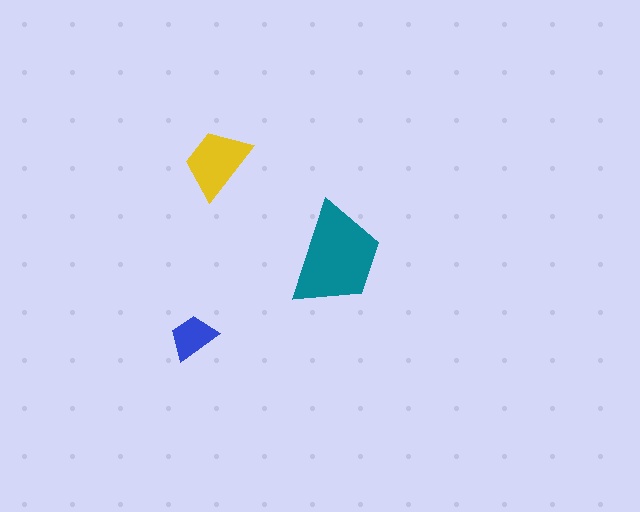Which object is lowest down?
The blue trapezoid is bottommost.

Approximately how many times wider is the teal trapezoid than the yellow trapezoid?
About 1.5 times wider.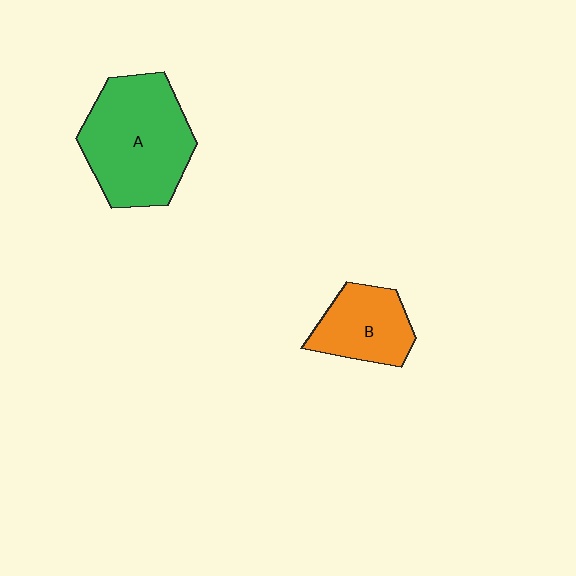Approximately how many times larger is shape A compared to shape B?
Approximately 1.8 times.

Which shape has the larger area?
Shape A (green).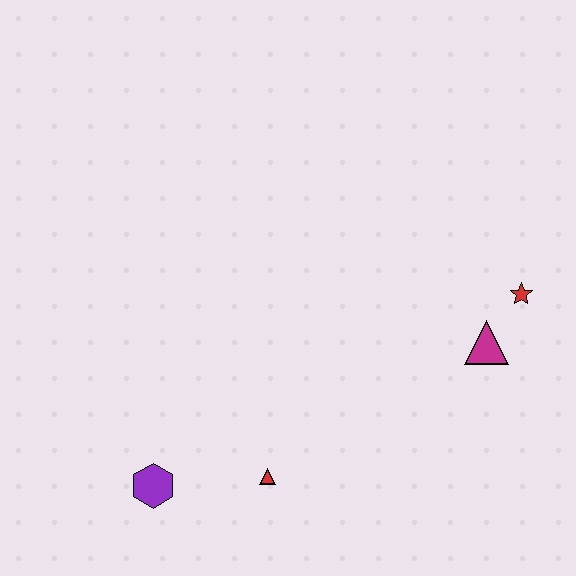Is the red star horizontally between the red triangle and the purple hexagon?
No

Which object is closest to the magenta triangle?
The red star is closest to the magenta triangle.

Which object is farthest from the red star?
The purple hexagon is farthest from the red star.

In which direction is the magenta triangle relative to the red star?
The magenta triangle is below the red star.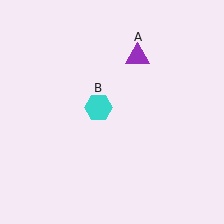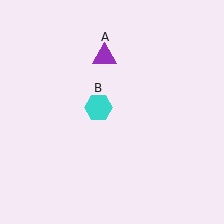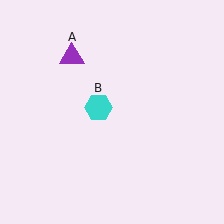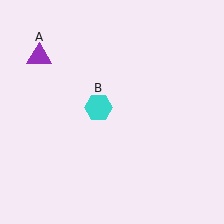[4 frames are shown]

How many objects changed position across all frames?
1 object changed position: purple triangle (object A).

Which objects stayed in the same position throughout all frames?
Cyan hexagon (object B) remained stationary.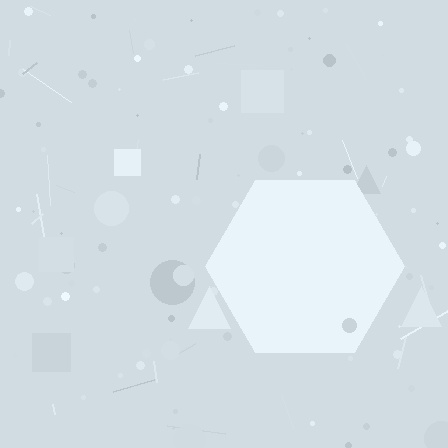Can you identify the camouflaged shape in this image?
The camouflaged shape is a hexagon.